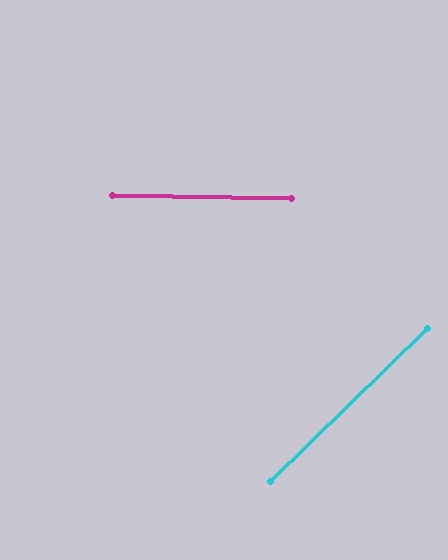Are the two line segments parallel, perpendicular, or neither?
Neither parallel nor perpendicular — they differ by about 45°.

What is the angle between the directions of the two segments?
Approximately 45 degrees.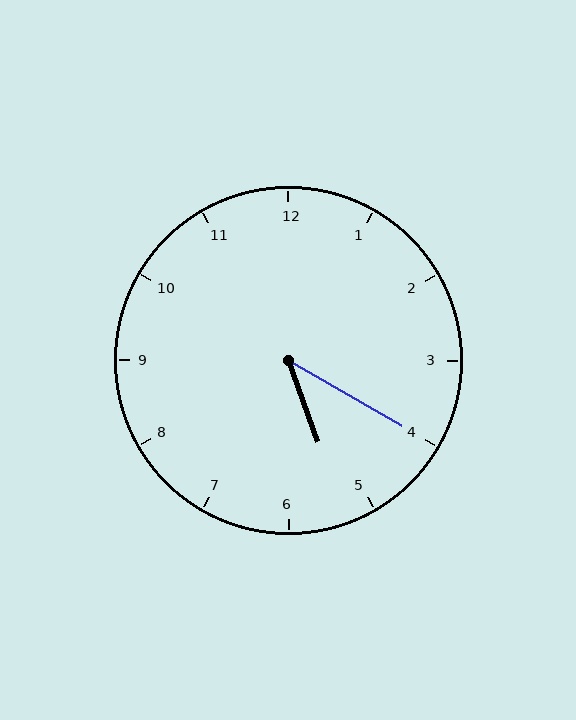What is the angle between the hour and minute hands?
Approximately 40 degrees.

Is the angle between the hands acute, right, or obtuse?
It is acute.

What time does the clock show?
5:20.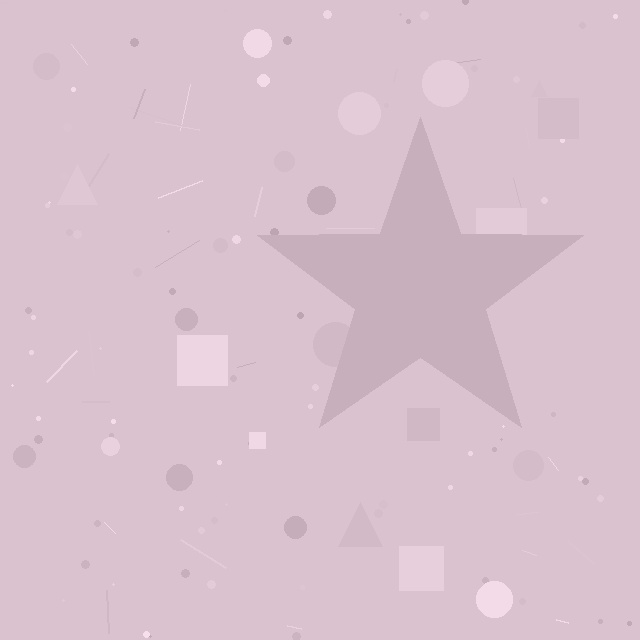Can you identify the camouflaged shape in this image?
The camouflaged shape is a star.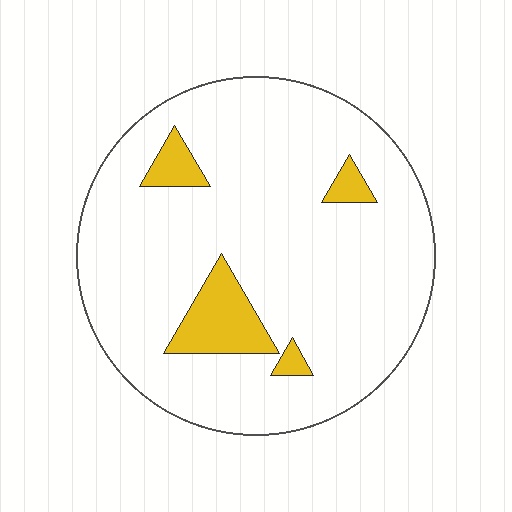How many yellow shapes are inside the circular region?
4.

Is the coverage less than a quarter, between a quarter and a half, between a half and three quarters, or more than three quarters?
Less than a quarter.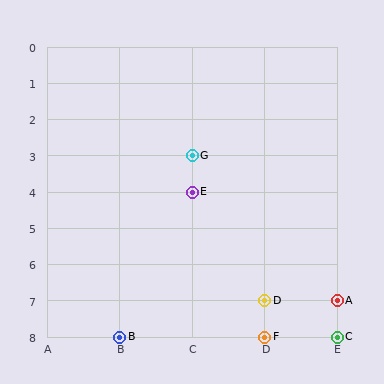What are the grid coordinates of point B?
Point B is at grid coordinates (B, 8).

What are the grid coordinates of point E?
Point E is at grid coordinates (C, 4).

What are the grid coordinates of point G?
Point G is at grid coordinates (C, 3).